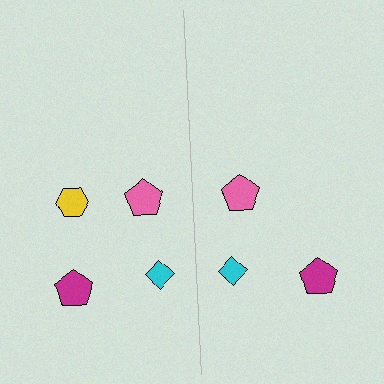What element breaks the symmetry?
A yellow hexagon is missing from the right side.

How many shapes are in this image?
There are 7 shapes in this image.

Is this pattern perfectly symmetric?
No, the pattern is not perfectly symmetric. A yellow hexagon is missing from the right side.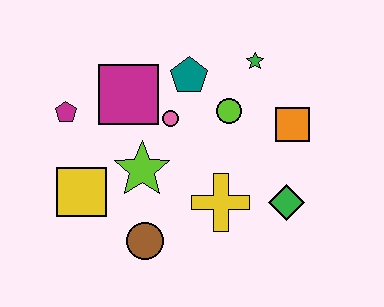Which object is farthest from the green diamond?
The magenta pentagon is farthest from the green diamond.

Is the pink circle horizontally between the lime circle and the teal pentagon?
No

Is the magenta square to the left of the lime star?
Yes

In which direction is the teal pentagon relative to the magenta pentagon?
The teal pentagon is to the right of the magenta pentagon.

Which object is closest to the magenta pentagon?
The magenta square is closest to the magenta pentagon.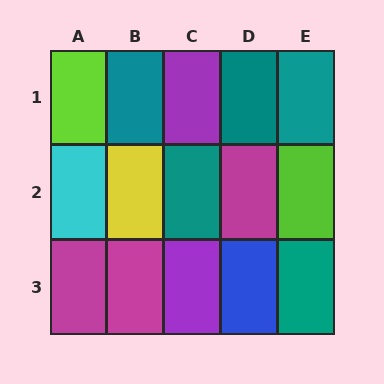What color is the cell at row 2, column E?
Lime.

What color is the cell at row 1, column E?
Teal.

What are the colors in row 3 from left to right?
Magenta, magenta, purple, blue, teal.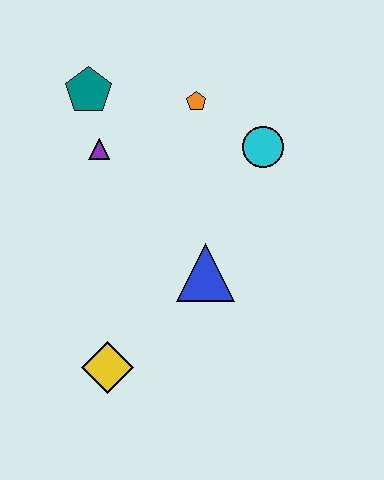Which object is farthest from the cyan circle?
The yellow diamond is farthest from the cyan circle.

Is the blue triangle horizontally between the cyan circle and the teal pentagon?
Yes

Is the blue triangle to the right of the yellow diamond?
Yes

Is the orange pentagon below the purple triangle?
No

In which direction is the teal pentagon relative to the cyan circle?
The teal pentagon is to the left of the cyan circle.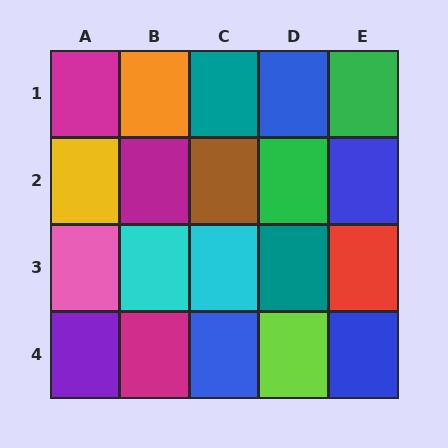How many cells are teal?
2 cells are teal.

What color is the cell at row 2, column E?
Blue.